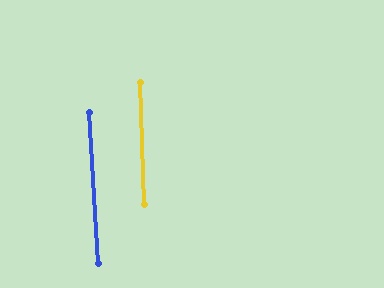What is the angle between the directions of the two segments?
Approximately 1 degree.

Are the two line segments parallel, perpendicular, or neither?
Parallel — their directions differ by only 1.4°.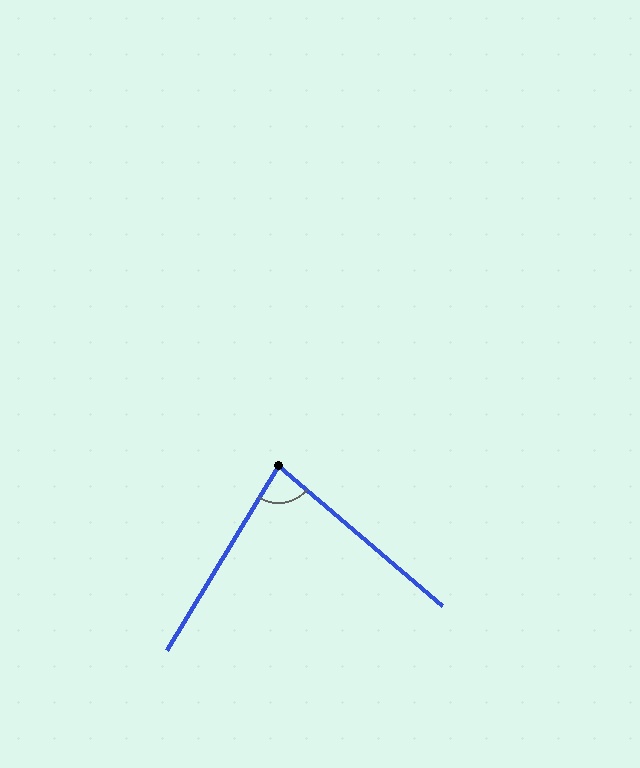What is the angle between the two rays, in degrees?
Approximately 81 degrees.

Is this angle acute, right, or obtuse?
It is acute.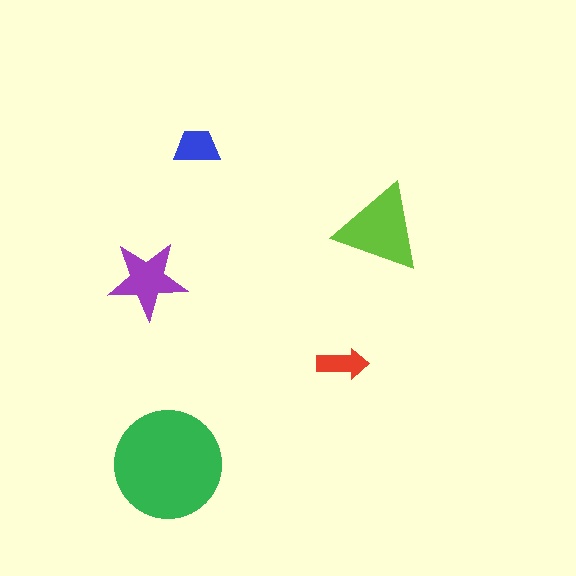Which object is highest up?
The blue trapezoid is topmost.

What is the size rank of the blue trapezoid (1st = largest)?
4th.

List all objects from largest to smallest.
The green circle, the lime triangle, the purple star, the blue trapezoid, the red arrow.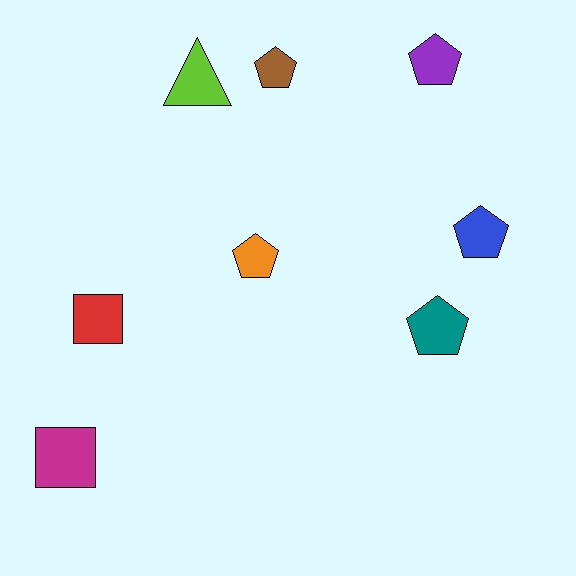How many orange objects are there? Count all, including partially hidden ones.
There is 1 orange object.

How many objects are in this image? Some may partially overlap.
There are 8 objects.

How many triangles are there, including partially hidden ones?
There is 1 triangle.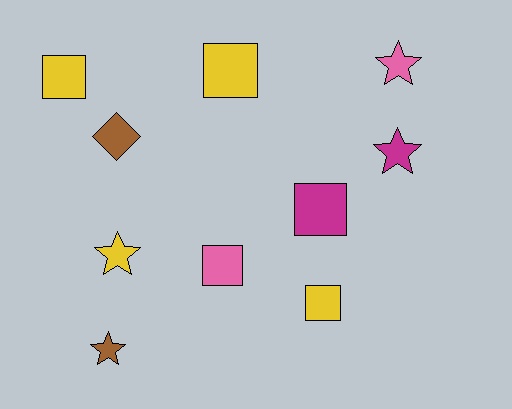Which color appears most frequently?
Yellow, with 4 objects.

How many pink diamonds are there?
There are no pink diamonds.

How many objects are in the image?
There are 10 objects.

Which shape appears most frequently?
Square, with 5 objects.